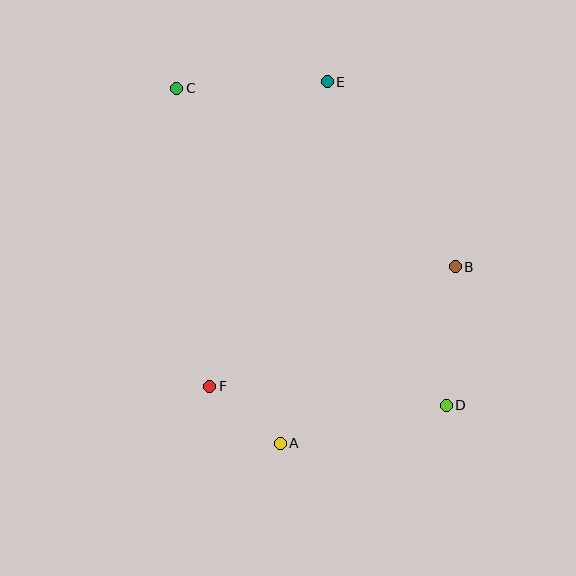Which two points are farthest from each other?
Points C and D are farthest from each other.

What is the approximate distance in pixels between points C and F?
The distance between C and F is approximately 300 pixels.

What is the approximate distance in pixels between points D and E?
The distance between D and E is approximately 345 pixels.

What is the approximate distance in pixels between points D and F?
The distance between D and F is approximately 237 pixels.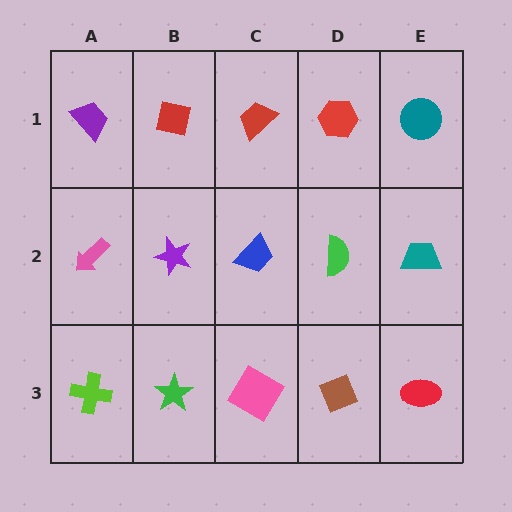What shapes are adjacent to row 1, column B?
A purple star (row 2, column B), a purple trapezoid (row 1, column A), a red trapezoid (row 1, column C).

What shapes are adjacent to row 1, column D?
A green semicircle (row 2, column D), a red trapezoid (row 1, column C), a teal circle (row 1, column E).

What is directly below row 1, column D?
A green semicircle.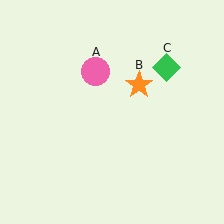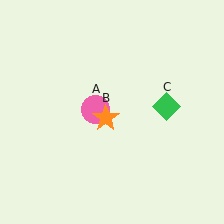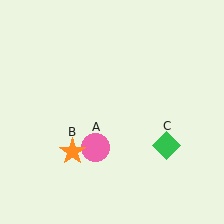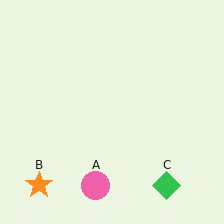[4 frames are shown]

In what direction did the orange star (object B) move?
The orange star (object B) moved down and to the left.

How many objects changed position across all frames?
3 objects changed position: pink circle (object A), orange star (object B), green diamond (object C).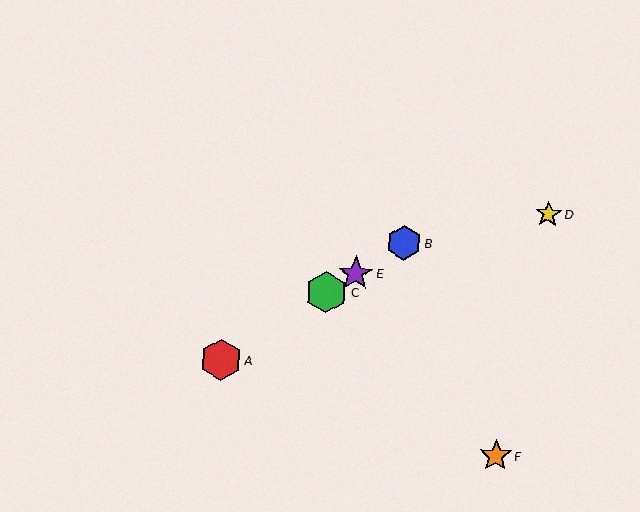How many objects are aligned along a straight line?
4 objects (A, B, C, E) are aligned along a straight line.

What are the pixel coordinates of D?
Object D is at (548, 214).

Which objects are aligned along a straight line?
Objects A, B, C, E are aligned along a straight line.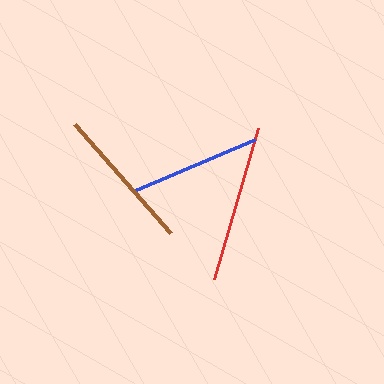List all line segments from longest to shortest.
From longest to shortest: red, brown, blue.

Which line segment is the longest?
The red line is the longest at approximately 157 pixels.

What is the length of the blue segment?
The blue segment is approximately 130 pixels long.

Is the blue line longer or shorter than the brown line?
The brown line is longer than the blue line.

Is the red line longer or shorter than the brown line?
The red line is longer than the brown line.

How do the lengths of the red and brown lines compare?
The red and brown lines are approximately the same length.